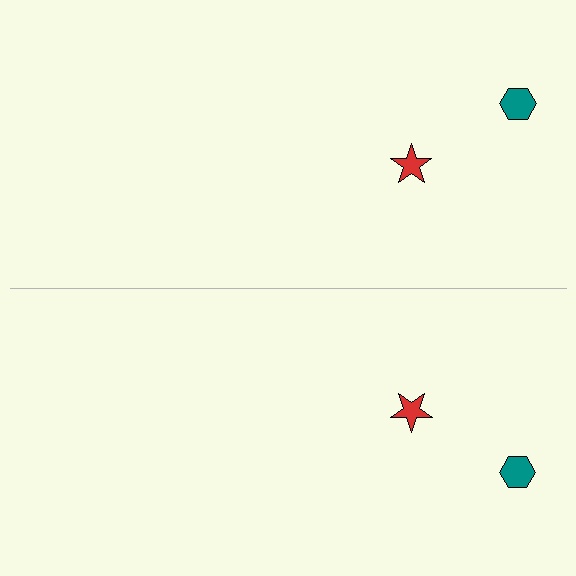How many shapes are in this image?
There are 4 shapes in this image.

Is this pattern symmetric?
Yes, this pattern has bilateral (reflection) symmetry.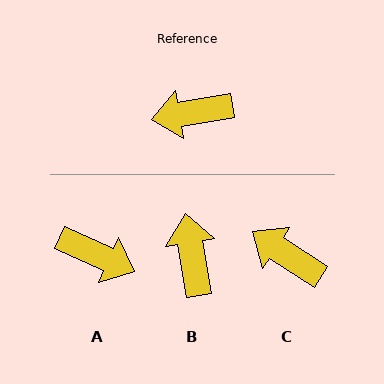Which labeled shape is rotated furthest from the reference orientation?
A, about 146 degrees away.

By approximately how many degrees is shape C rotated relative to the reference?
Approximately 43 degrees clockwise.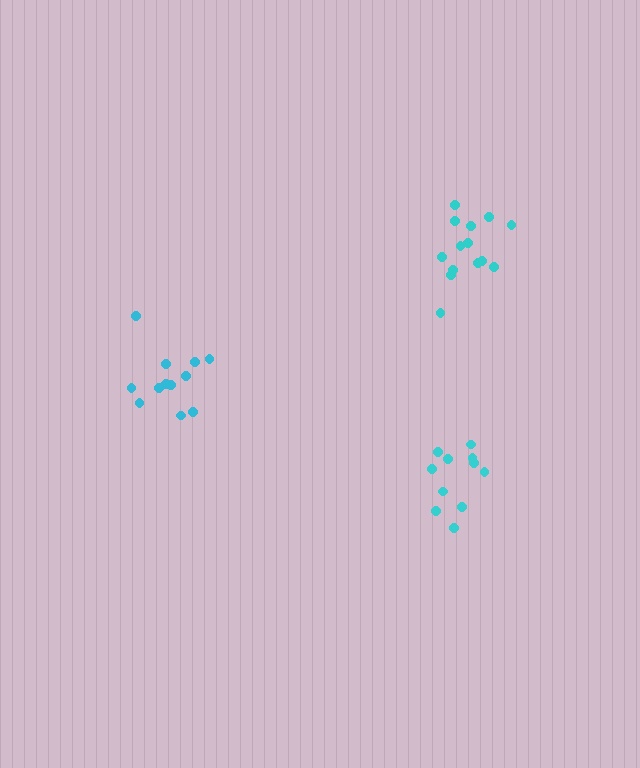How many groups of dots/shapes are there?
There are 3 groups.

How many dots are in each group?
Group 1: 11 dots, Group 2: 14 dots, Group 3: 12 dots (37 total).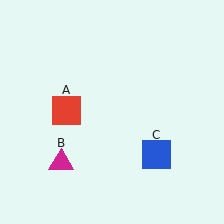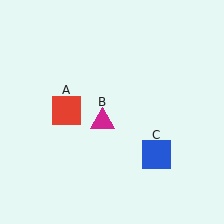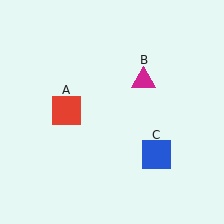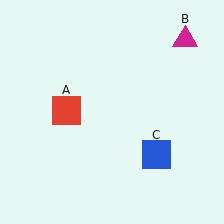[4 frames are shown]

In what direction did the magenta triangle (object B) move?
The magenta triangle (object B) moved up and to the right.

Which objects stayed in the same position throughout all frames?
Red square (object A) and blue square (object C) remained stationary.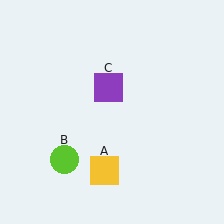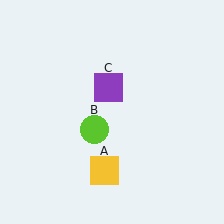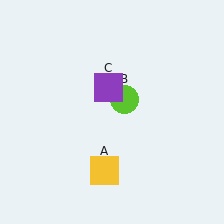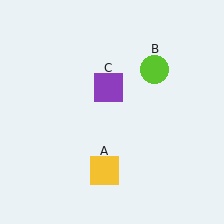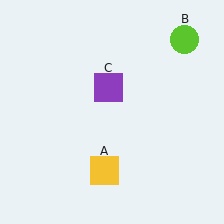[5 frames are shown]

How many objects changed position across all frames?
1 object changed position: lime circle (object B).